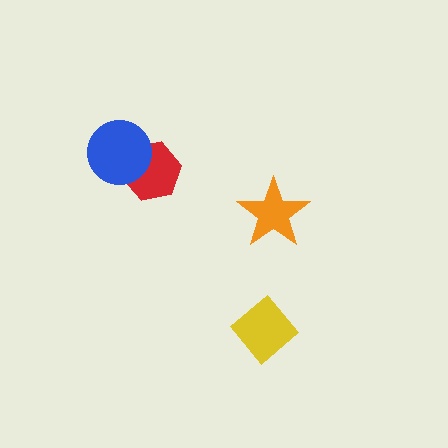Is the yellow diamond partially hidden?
No, no other shape covers it.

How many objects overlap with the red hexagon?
1 object overlaps with the red hexagon.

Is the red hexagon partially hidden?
Yes, it is partially covered by another shape.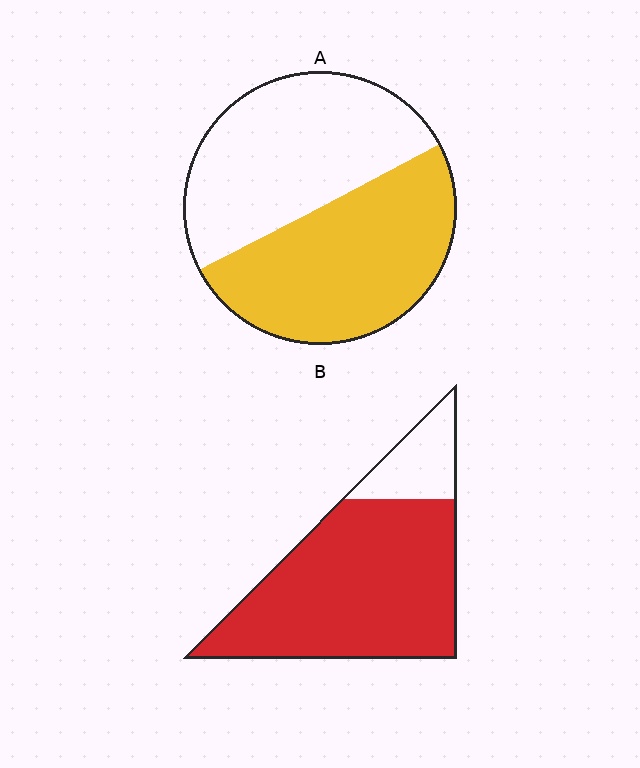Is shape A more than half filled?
Roughly half.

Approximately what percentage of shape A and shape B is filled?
A is approximately 50% and B is approximately 80%.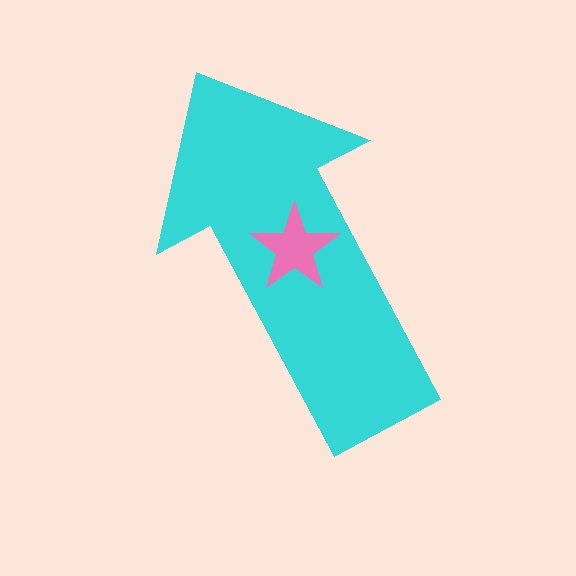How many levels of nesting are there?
2.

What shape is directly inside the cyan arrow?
The pink star.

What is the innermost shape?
The pink star.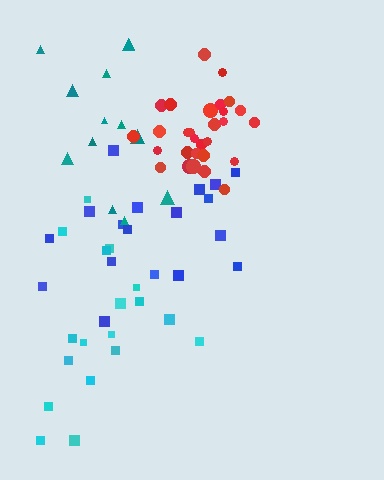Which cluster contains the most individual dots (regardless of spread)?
Red (29).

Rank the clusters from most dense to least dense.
red, cyan, blue, teal.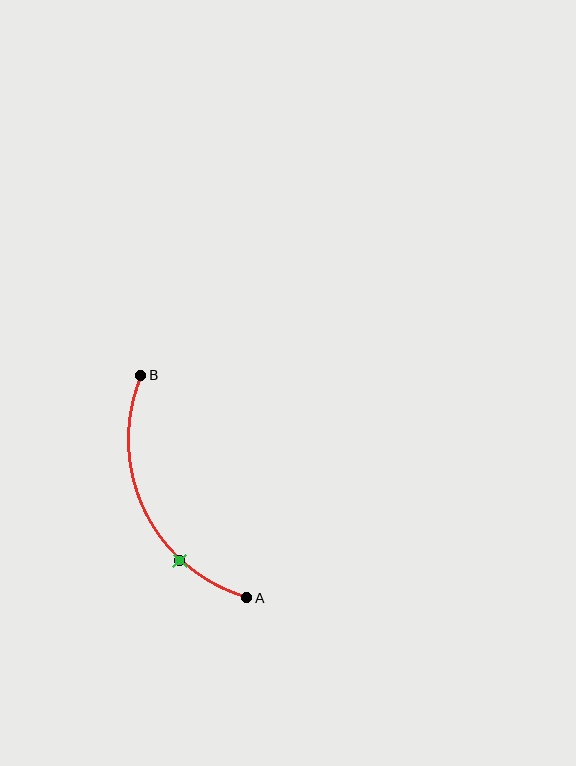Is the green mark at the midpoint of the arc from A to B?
No. The green mark lies on the arc but is closer to endpoint A. The arc midpoint would be at the point on the curve equidistant along the arc from both A and B.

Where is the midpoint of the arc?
The arc midpoint is the point on the curve farthest from the straight line joining A and B. It sits to the left of that line.